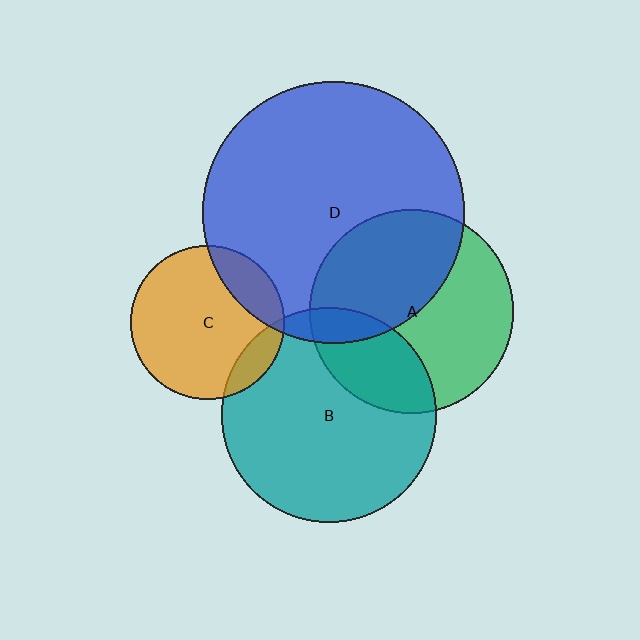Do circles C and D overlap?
Yes.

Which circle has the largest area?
Circle D (blue).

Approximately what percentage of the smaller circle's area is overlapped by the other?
Approximately 20%.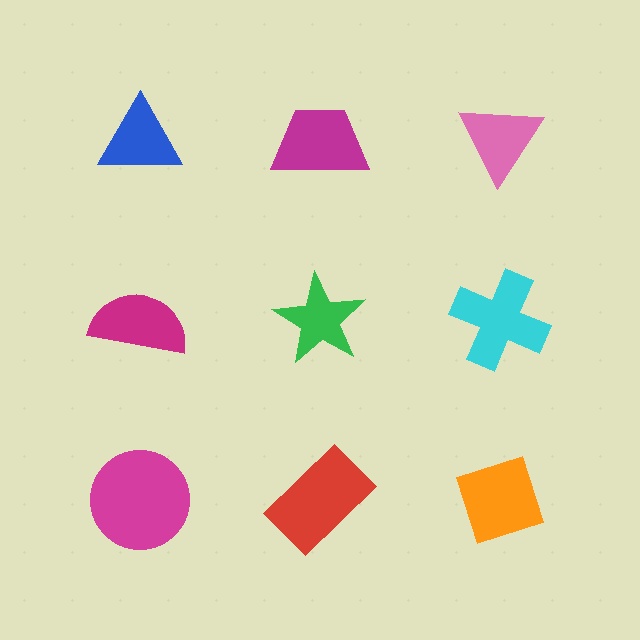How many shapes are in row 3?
3 shapes.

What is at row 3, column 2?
A red rectangle.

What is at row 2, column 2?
A green star.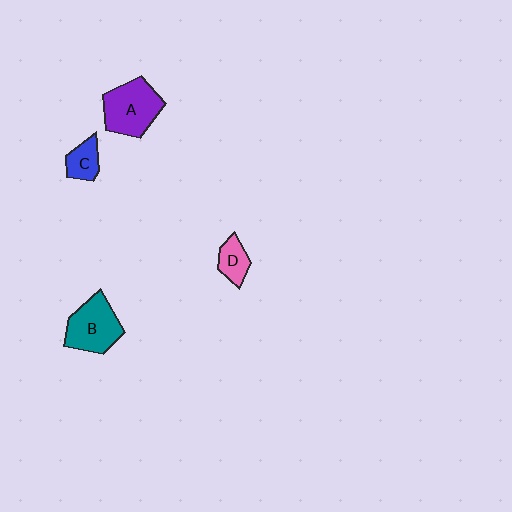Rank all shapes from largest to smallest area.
From largest to smallest: A (purple), B (teal), C (blue), D (pink).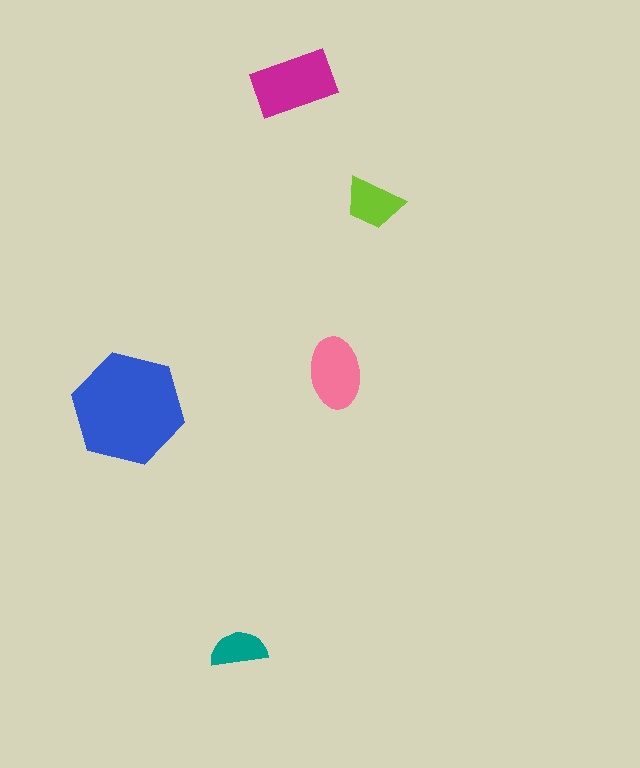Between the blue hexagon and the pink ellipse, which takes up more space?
The blue hexagon.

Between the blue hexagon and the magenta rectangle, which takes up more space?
The blue hexagon.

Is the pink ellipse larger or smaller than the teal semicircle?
Larger.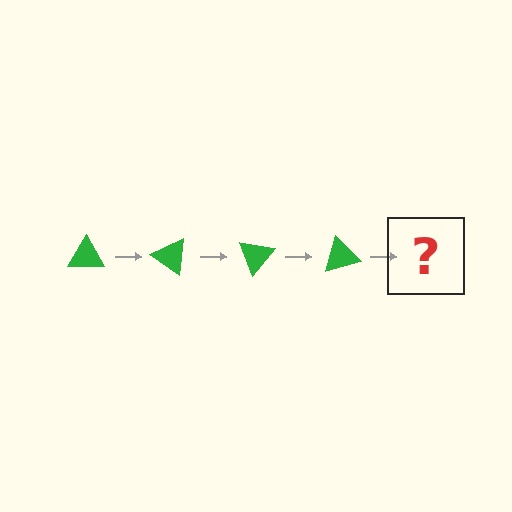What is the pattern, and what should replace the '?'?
The pattern is that the triangle rotates 35 degrees each step. The '?' should be a green triangle rotated 140 degrees.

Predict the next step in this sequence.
The next step is a green triangle rotated 140 degrees.